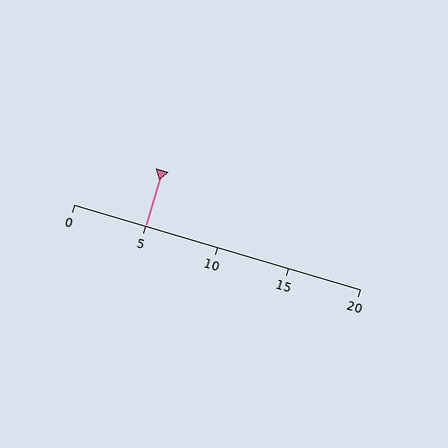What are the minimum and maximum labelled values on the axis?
The axis runs from 0 to 20.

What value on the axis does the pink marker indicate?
The marker indicates approximately 5.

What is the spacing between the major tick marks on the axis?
The major ticks are spaced 5 apart.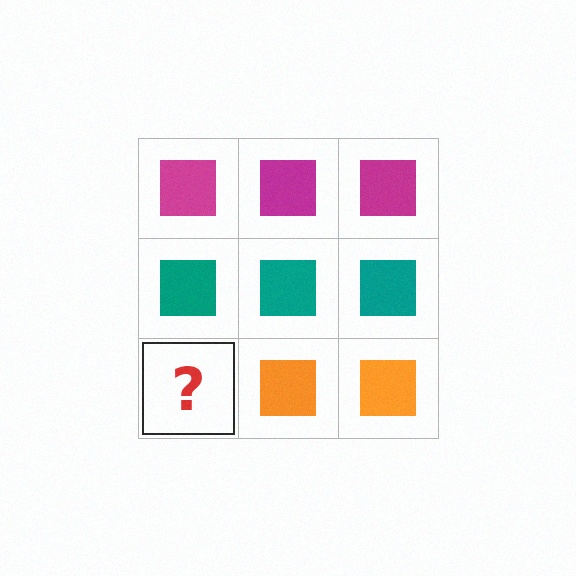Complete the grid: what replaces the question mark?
The question mark should be replaced with an orange square.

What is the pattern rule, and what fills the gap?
The rule is that each row has a consistent color. The gap should be filled with an orange square.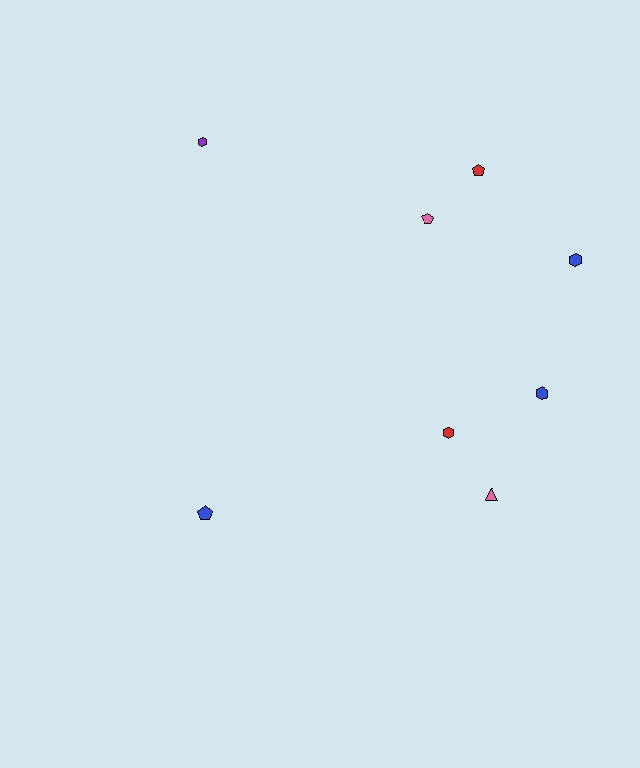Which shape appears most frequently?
Hexagon, with 4 objects.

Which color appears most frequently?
Blue, with 3 objects.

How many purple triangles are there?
There are no purple triangles.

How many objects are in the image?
There are 8 objects.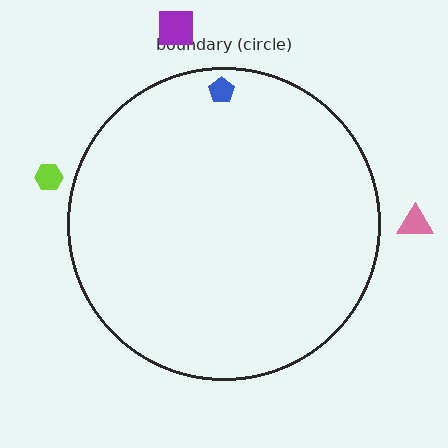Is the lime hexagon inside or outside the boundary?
Outside.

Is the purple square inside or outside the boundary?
Outside.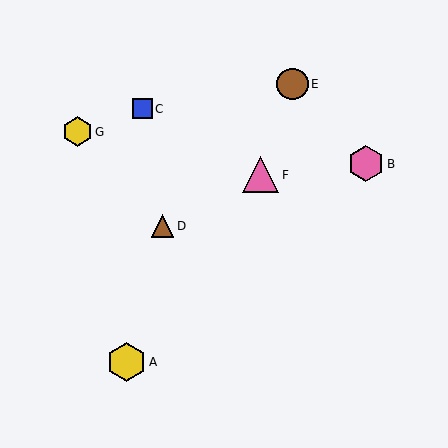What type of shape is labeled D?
Shape D is a brown triangle.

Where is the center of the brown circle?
The center of the brown circle is at (293, 84).